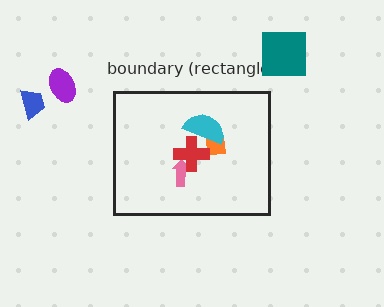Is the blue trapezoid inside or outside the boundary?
Outside.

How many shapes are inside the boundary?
4 inside, 3 outside.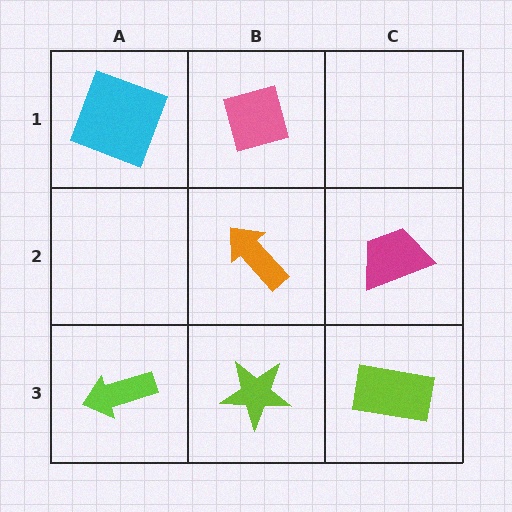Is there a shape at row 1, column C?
No, that cell is empty.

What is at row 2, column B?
An orange arrow.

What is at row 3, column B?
A lime star.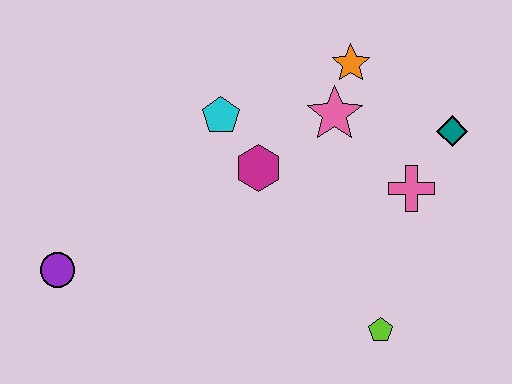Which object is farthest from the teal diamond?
The purple circle is farthest from the teal diamond.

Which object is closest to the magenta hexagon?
The cyan pentagon is closest to the magenta hexagon.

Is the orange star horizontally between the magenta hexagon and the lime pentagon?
Yes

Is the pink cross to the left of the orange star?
No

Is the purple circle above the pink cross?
No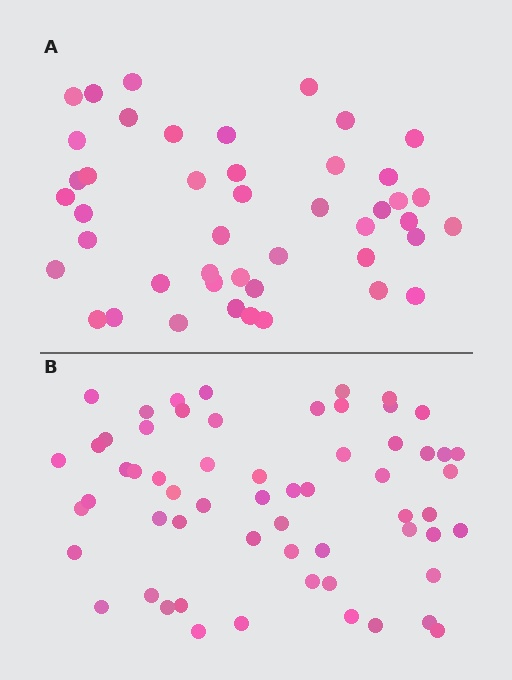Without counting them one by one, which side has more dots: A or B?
Region B (the bottom region) has more dots.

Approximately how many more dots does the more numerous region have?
Region B has approximately 15 more dots than region A.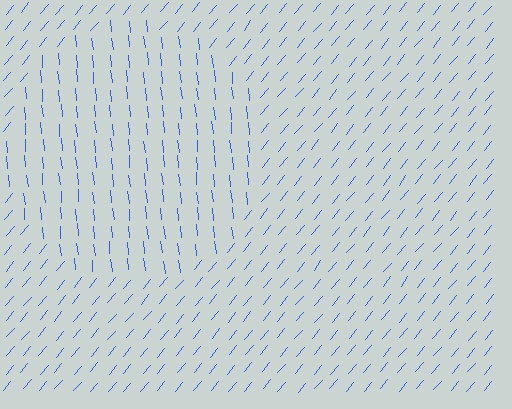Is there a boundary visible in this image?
Yes, there is a texture boundary formed by a change in line orientation.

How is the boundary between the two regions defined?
The boundary is defined purely by a change in line orientation (approximately 45 degrees difference). All lines are the same color and thickness.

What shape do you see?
I see a circle.